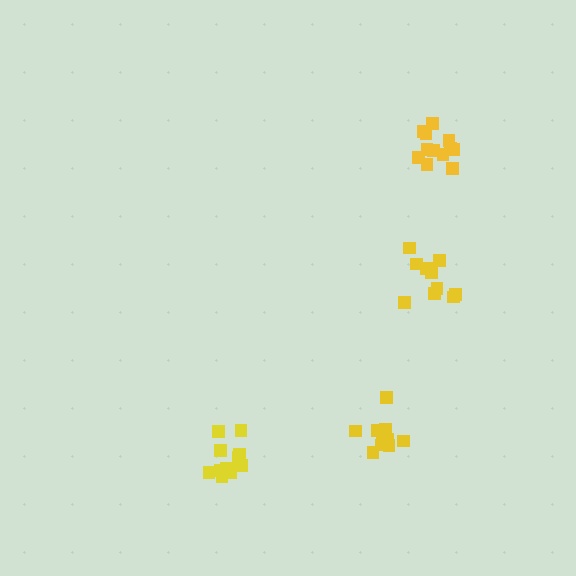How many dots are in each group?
Group 1: 10 dots, Group 2: 10 dots, Group 3: 12 dots, Group 4: 12 dots (44 total).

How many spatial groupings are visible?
There are 4 spatial groupings.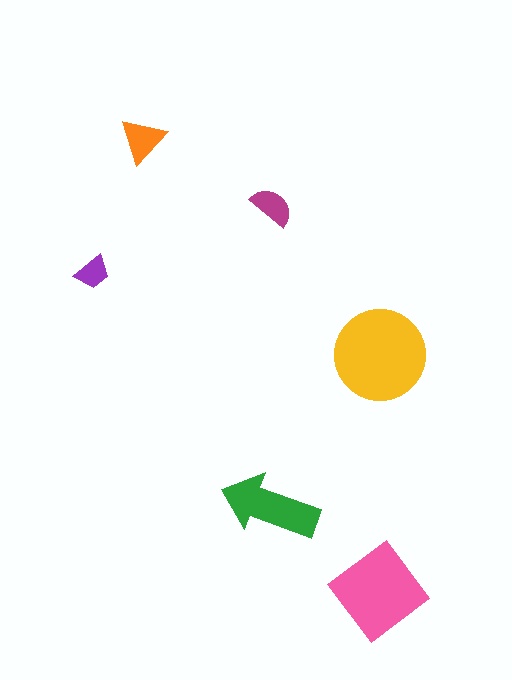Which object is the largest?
The yellow circle.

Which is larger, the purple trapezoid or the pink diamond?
The pink diamond.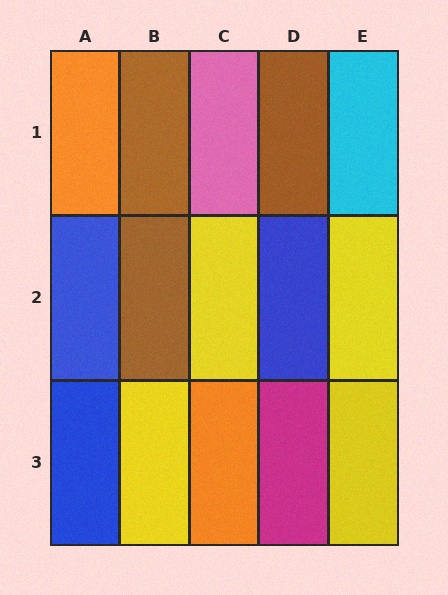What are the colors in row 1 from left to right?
Orange, brown, pink, brown, cyan.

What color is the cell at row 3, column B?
Yellow.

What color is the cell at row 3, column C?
Orange.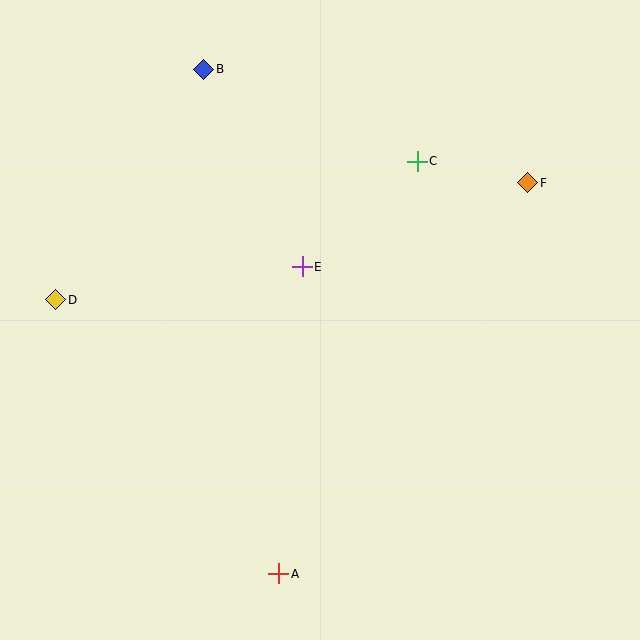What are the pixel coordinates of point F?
Point F is at (528, 183).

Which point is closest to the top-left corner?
Point B is closest to the top-left corner.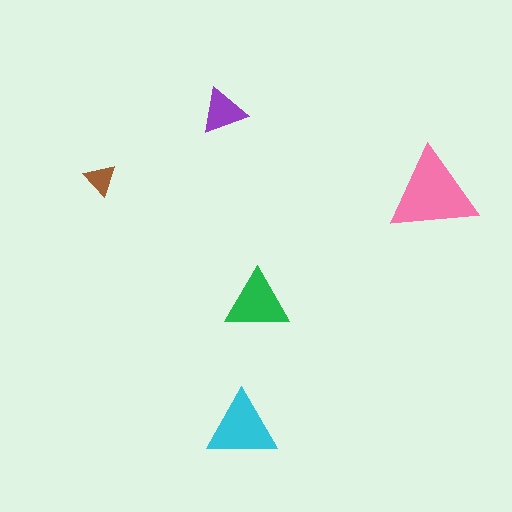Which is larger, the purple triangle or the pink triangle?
The pink one.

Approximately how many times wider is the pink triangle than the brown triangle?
About 3 times wider.